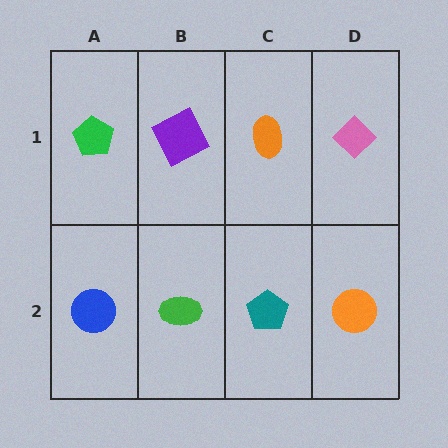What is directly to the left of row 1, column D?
An orange ellipse.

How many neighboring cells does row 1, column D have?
2.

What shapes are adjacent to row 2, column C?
An orange ellipse (row 1, column C), a green ellipse (row 2, column B), an orange circle (row 2, column D).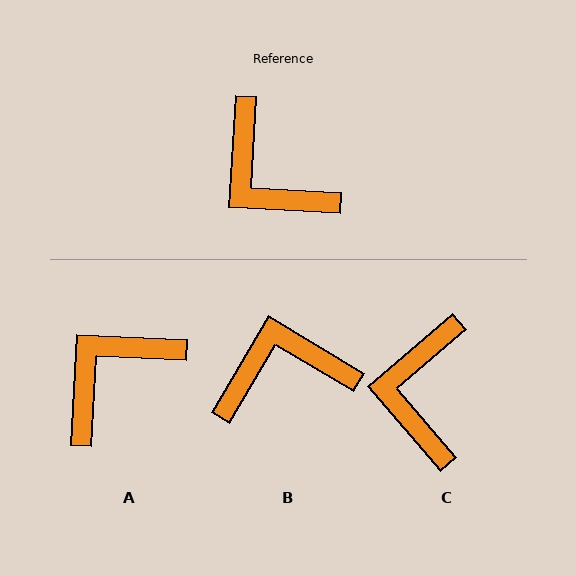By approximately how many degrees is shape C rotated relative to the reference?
Approximately 46 degrees clockwise.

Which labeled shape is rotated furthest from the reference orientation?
B, about 117 degrees away.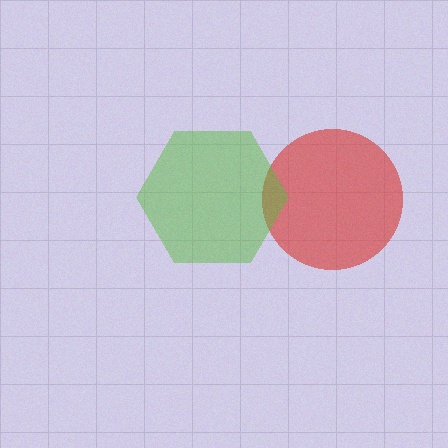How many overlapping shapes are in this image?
There are 2 overlapping shapes in the image.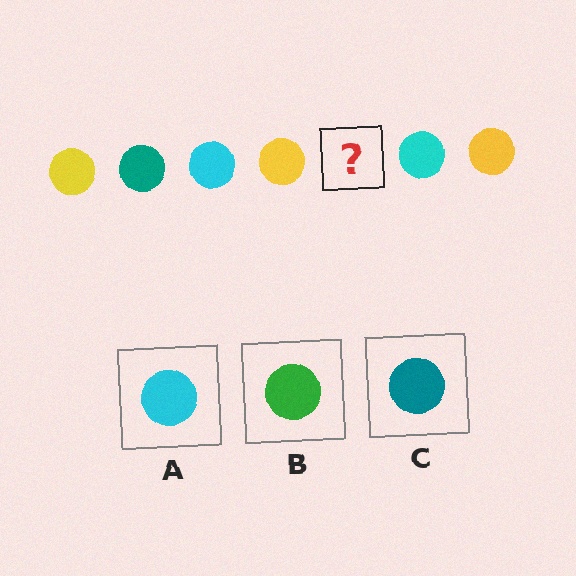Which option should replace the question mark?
Option C.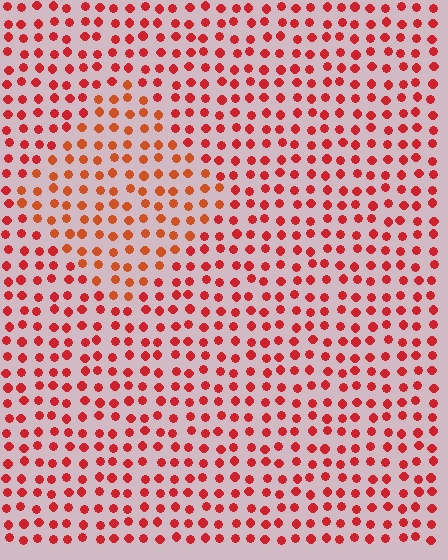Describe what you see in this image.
The image is filled with small red elements in a uniform arrangement. A diamond-shaped region is visible where the elements are tinted to a slightly different hue, forming a subtle color boundary.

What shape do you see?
I see a diamond.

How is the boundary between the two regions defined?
The boundary is defined purely by a slight shift in hue (about 20 degrees). Spacing, size, and orientation are identical on both sides.